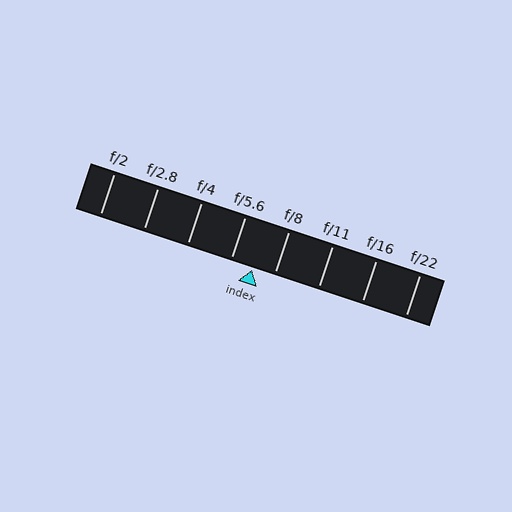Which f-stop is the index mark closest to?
The index mark is closest to f/8.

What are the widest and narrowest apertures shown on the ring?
The widest aperture shown is f/2 and the narrowest is f/22.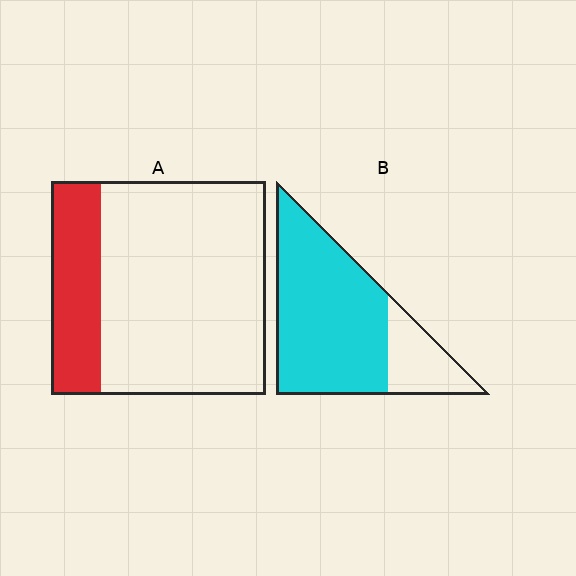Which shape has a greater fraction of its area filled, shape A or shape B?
Shape B.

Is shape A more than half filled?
No.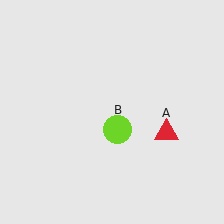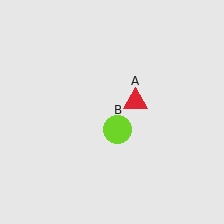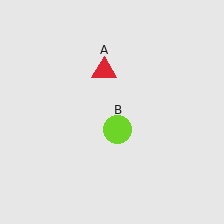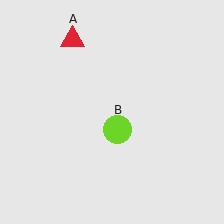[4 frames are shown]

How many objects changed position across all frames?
1 object changed position: red triangle (object A).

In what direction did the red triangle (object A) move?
The red triangle (object A) moved up and to the left.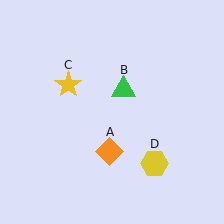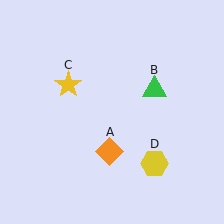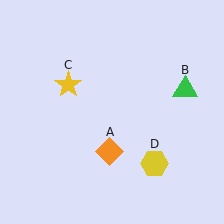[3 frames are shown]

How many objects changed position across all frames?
1 object changed position: green triangle (object B).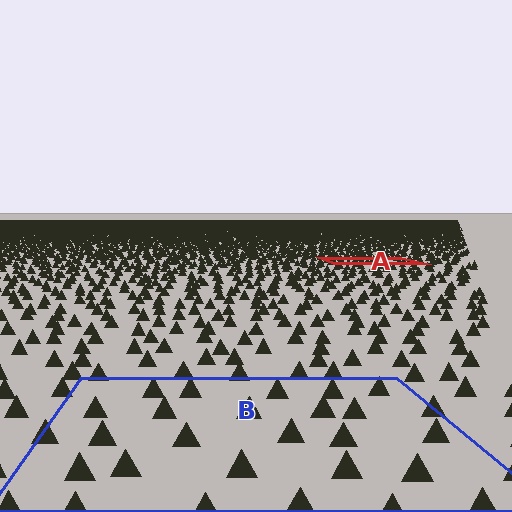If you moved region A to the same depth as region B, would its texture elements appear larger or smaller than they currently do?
They would appear larger. At a closer depth, the same texture elements are projected at a bigger on-screen size.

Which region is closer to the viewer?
Region B is closer. The texture elements there are larger and more spread out.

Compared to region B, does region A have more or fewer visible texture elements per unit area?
Region A has more texture elements per unit area — they are packed more densely because it is farther away.